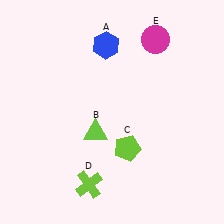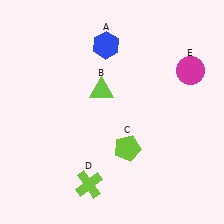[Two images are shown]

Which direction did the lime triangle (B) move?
The lime triangle (B) moved up.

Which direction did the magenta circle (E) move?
The magenta circle (E) moved right.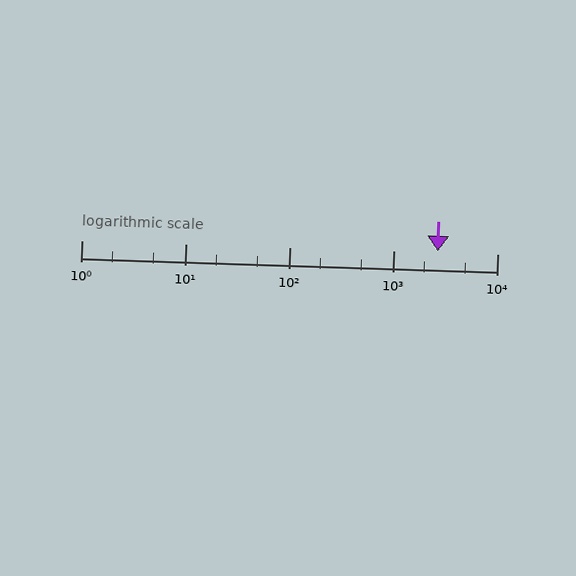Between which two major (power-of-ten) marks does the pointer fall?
The pointer is between 1000 and 10000.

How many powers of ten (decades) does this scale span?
The scale spans 4 decades, from 1 to 10000.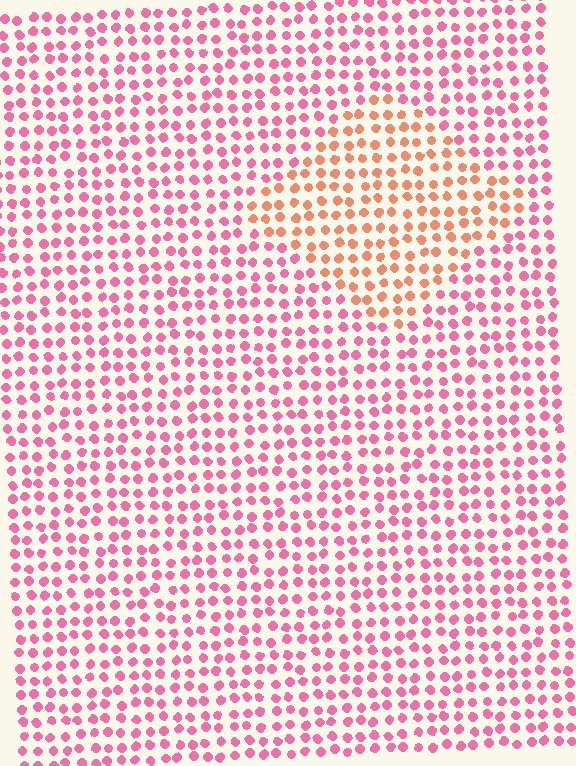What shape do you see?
I see a diamond.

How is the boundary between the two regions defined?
The boundary is defined purely by a slight shift in hue (about 41 degrees). Spacing, size, and orientation are identical on both sides.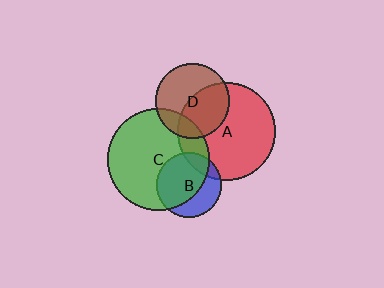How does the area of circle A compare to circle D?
Approximately 1.7 times.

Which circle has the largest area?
Circle C (green).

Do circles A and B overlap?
Yes.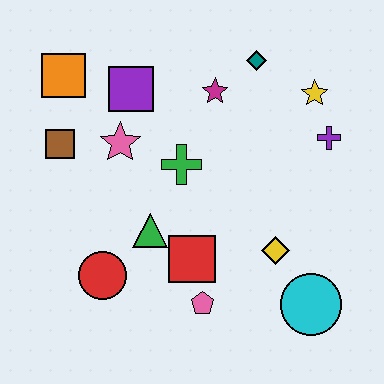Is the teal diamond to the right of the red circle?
Yes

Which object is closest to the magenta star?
The teal diamond is closest to the magenta star.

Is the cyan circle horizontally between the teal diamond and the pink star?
No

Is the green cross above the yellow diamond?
Yes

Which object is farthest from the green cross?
The cyan circle is farthest from the green cross.